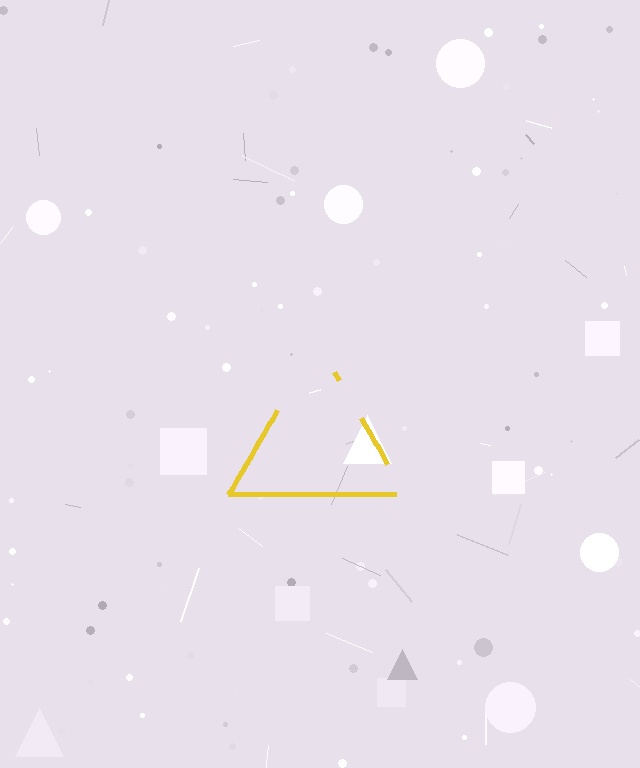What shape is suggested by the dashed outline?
The dashed outline suggests a triangle.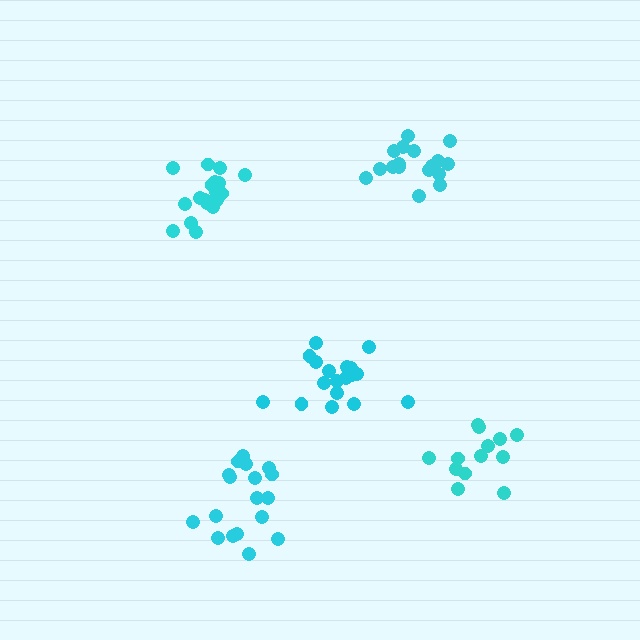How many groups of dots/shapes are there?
There are 5 groups.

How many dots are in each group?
Group 1: 18 dots, Group 2: 18 dots, Group 3: 17 dots, Group 4: 13 dots, Group 5: 18 dots (84 total).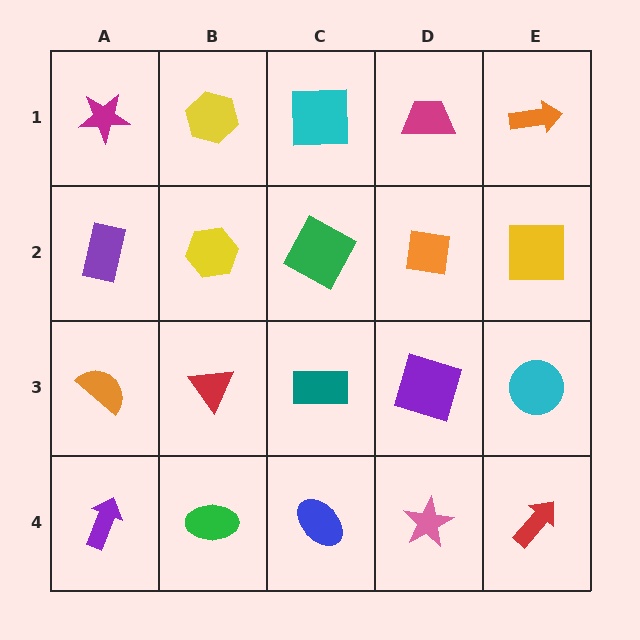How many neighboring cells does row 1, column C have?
3.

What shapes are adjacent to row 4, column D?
A purple square (row 3, column D), a blue ellipse (row 4, column C), a red arrow (row 4, column E).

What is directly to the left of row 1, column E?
A magenta trapezoid.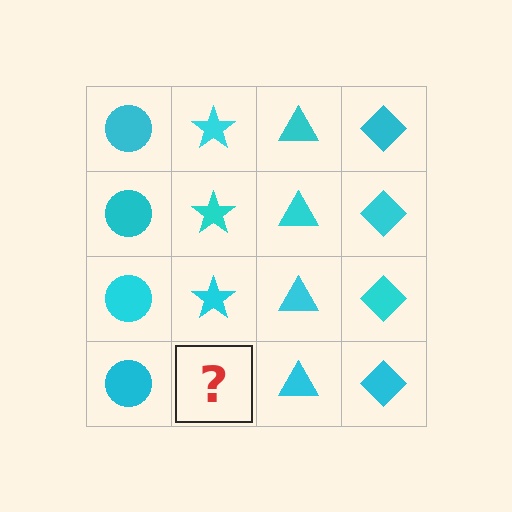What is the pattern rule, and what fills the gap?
The rule is that each column has a consistent shape. The gap should be filled with a cyan star.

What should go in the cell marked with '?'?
The missing cell should contain a cyan star.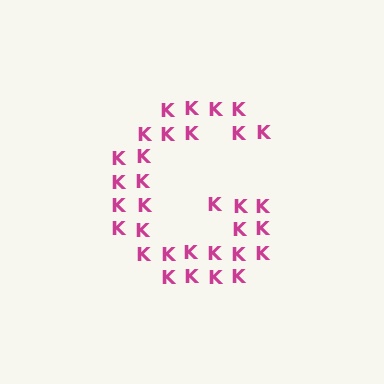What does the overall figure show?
The overall figure shows the letter G.